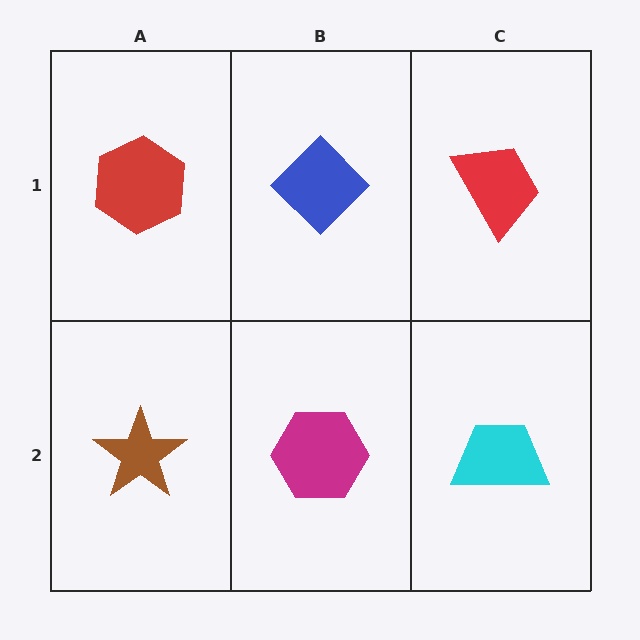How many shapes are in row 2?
3 shapes.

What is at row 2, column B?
A magenta hexagon.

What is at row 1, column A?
A red hexagon.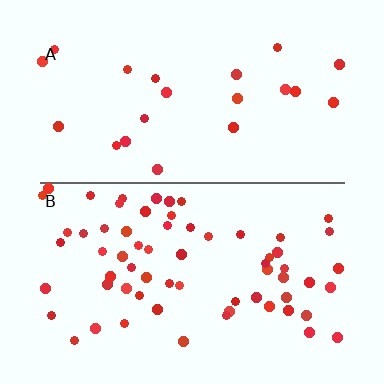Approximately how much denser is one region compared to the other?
Approximately 3.0× — region B over region A.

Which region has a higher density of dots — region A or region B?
B (the bottom).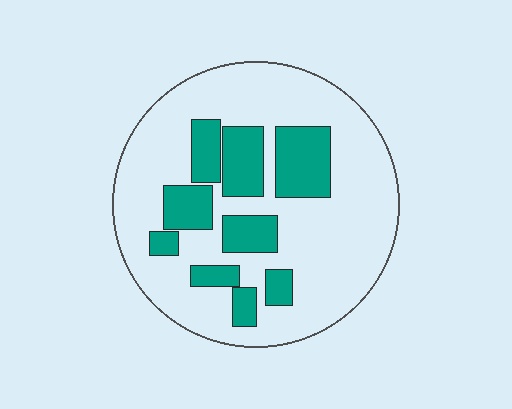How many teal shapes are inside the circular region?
9.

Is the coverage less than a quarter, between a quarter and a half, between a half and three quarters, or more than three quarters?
Between a quarter and a half.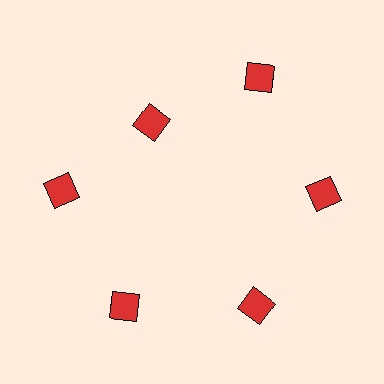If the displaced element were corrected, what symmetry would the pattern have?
It would have 6-fold rotational symmetry — the pattern would map onto itself every 60 degrees.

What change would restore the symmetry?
The symmetry would be restored by moving it outward, back onto the ring so that all 6 squares sit at equal angles and equal distance from the center.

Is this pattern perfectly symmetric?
No. The 6 red squares are arranged in a ring, but one element near the 11 o'clock position is pulled inward toward the center, breaking the 6-fold rotational symmetry.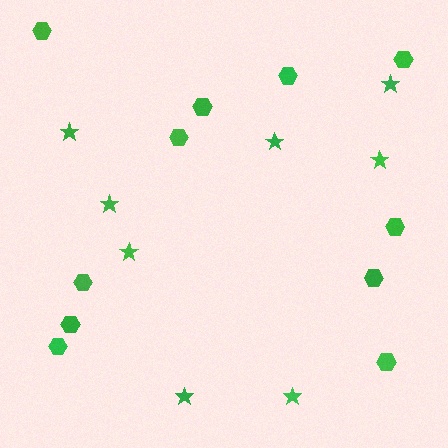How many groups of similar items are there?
There are 2 groups: one group of stars (8) and one group of hexagons (11).